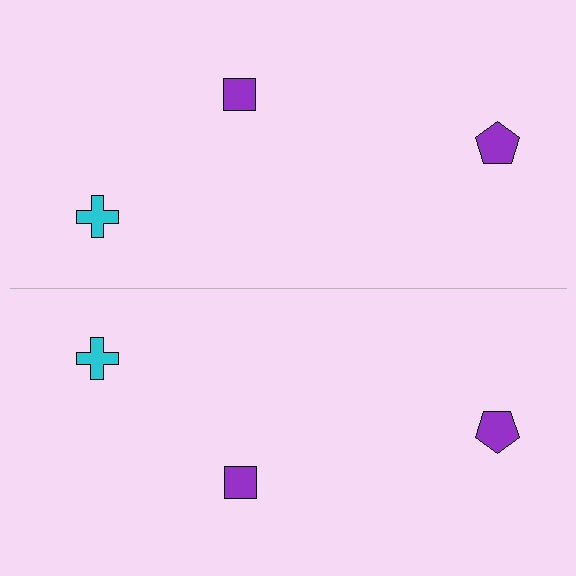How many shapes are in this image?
There are 6 shapes in this image.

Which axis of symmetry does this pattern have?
The pattern has a horizontal axis of symmetry running through the center of the image.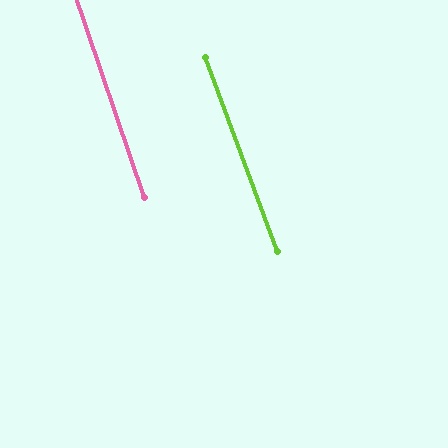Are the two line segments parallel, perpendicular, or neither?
Parallel — their directions differ by only 1.7°.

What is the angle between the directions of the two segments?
Approximately 2 degrees.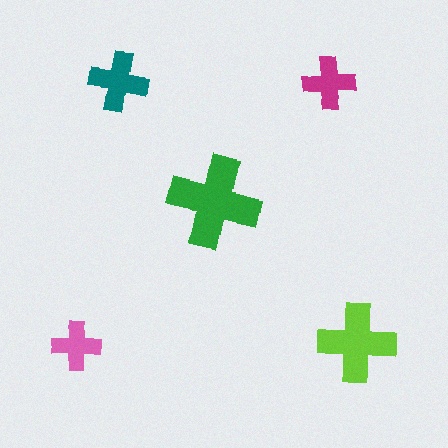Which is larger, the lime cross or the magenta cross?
The lime one.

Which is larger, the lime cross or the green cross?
The green one.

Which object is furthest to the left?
The pink cross is leftmost.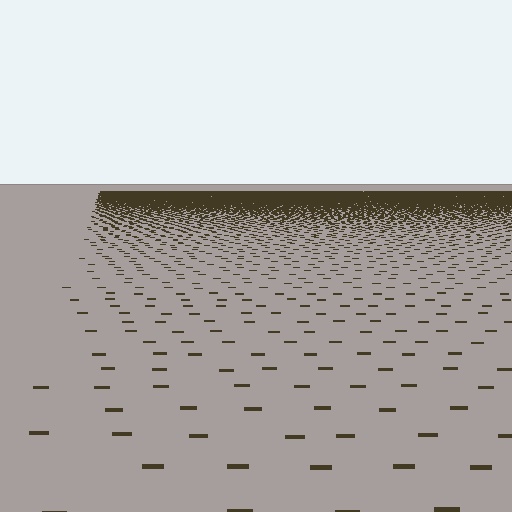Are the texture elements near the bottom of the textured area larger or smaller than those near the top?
Larger. Near the bottom, elements are closer to the viewer and appear at a bigger on-screen size.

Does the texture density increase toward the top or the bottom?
Density increases toward the top.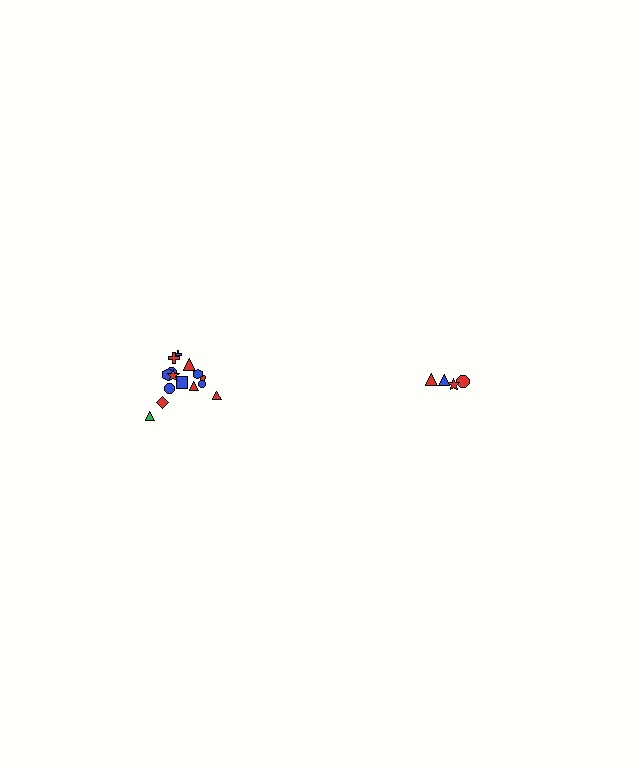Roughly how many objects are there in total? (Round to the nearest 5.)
Roughly 20 objects in total.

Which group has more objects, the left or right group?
The left group.